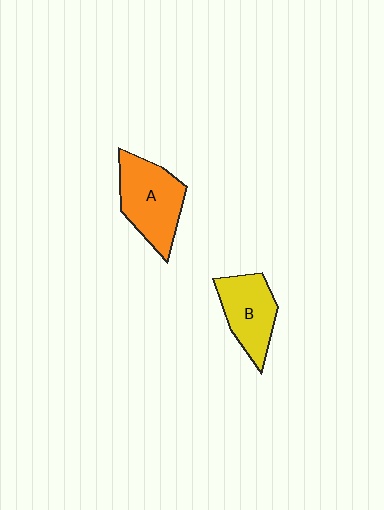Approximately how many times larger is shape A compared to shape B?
Approximately 1.2 times.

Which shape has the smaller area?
Shape B (yellow).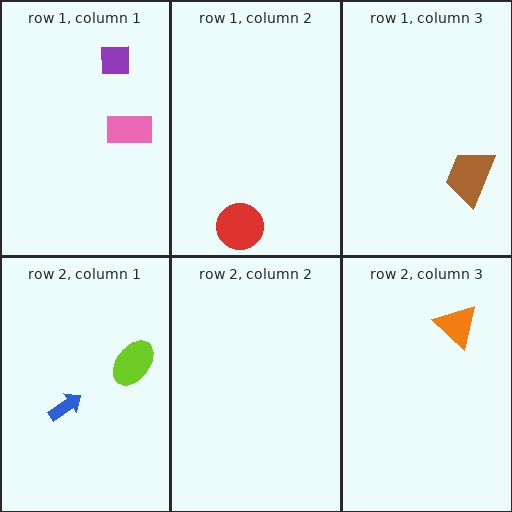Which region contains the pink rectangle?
The row 1, column 1 region.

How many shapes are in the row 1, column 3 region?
1.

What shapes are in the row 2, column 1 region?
The blue arrow, the lime ellipse.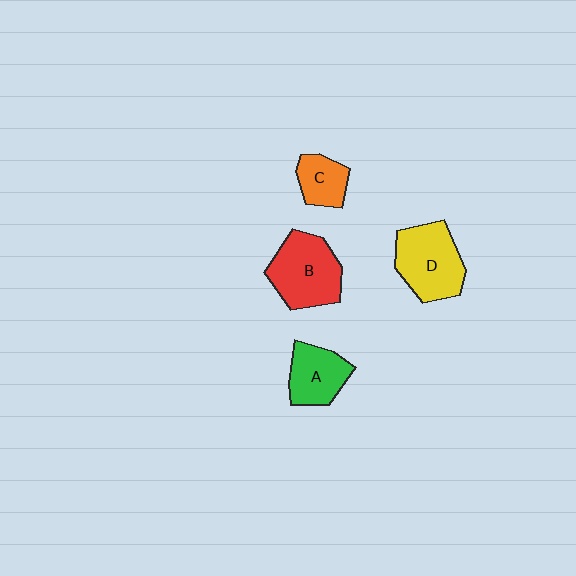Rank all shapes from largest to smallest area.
From largest to smallest: B (red), D (yellow), A (green), C (orange).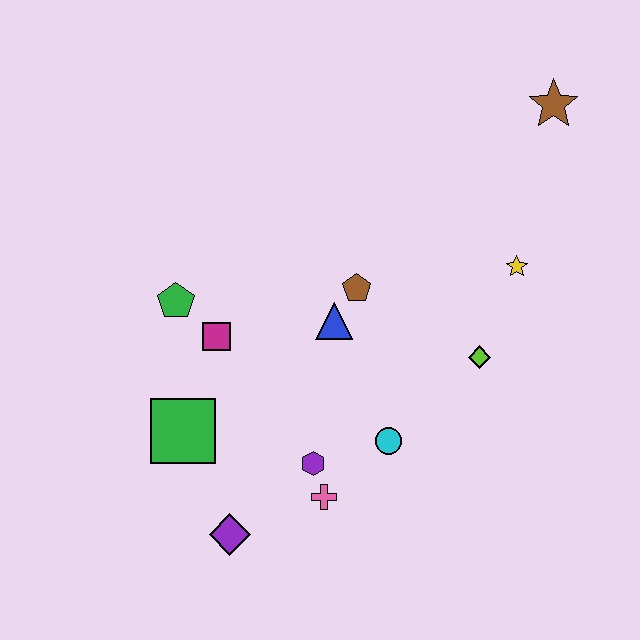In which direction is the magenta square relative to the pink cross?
The magenta square is above the pink cross.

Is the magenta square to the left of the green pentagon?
No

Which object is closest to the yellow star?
The lime diamond is closest to the yellow star.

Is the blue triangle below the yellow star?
Yes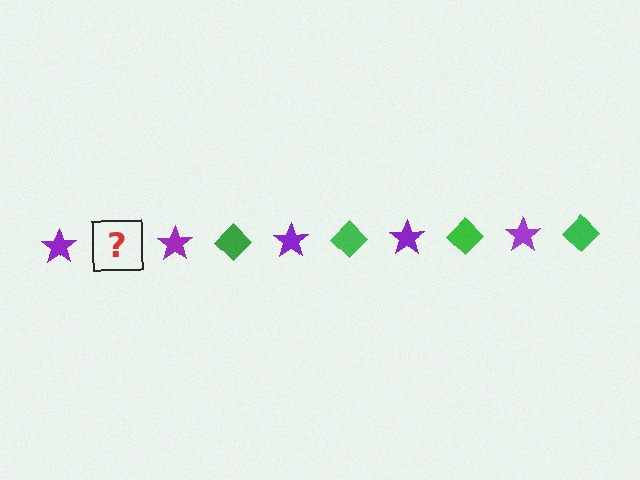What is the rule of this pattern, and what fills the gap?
The rule is that the pattern alternates between purple star and green diamond. The gap should be filled with a green diamond.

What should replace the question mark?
The question mark should be replaced with a green diamond.